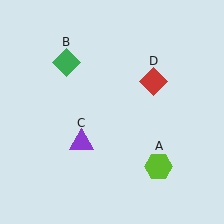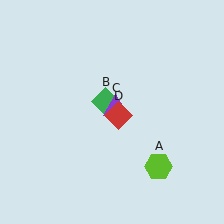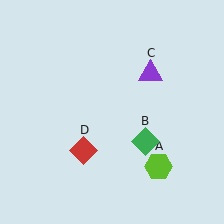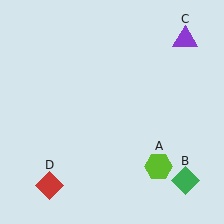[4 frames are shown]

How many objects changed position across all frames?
3 objects changed position: green diamond (object B), purple triangle (object C), red diamond (object D).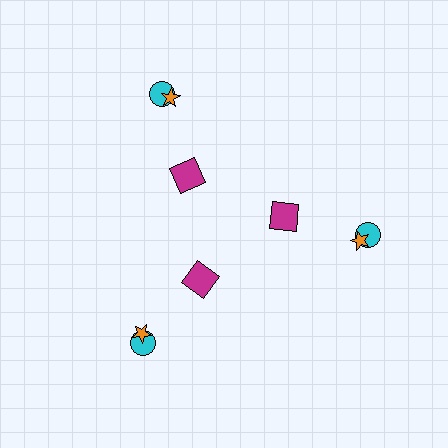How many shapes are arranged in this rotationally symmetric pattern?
There are 9 shapes, arranged in 3 groups of 3.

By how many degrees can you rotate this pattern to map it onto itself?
The pattern maps onto itself every 120 degrees of rotation.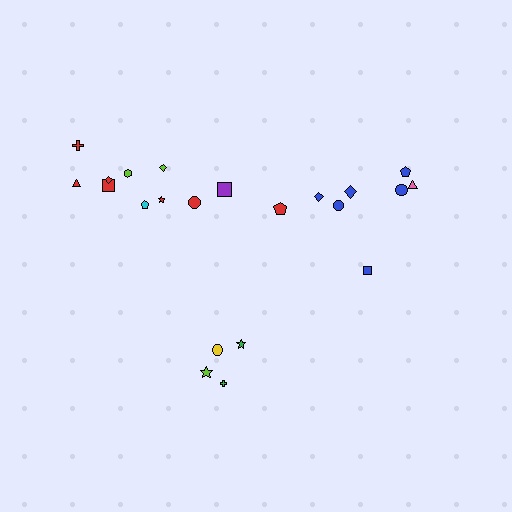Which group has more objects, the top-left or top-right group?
The top-left group.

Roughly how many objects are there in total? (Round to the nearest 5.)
Roughly 20 objects in total.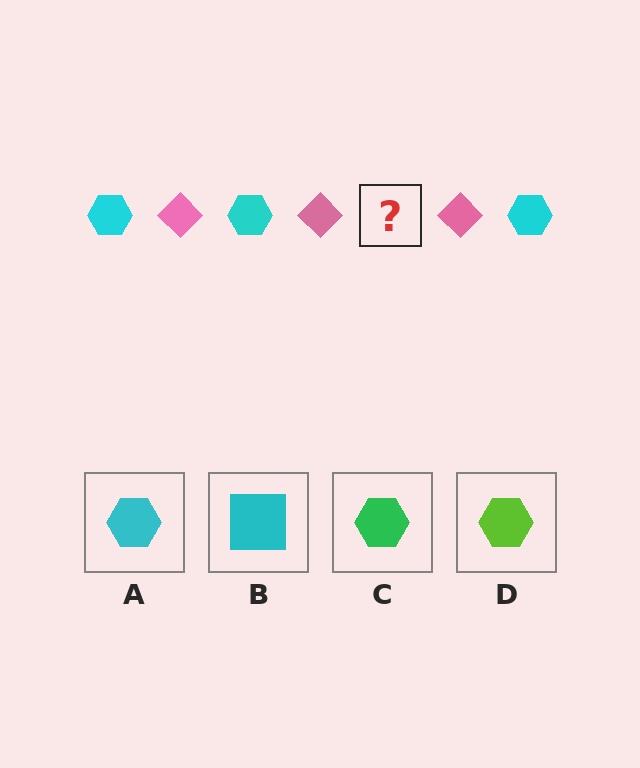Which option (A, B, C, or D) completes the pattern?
A.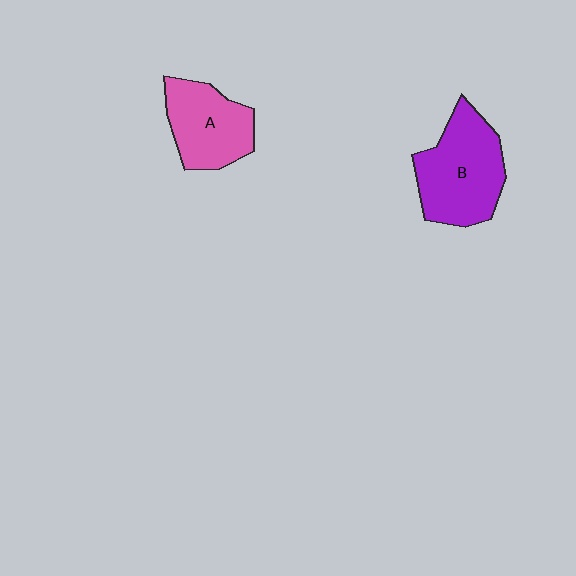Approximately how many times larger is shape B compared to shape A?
Approximately 1.3 times.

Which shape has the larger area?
Shape B (purple).